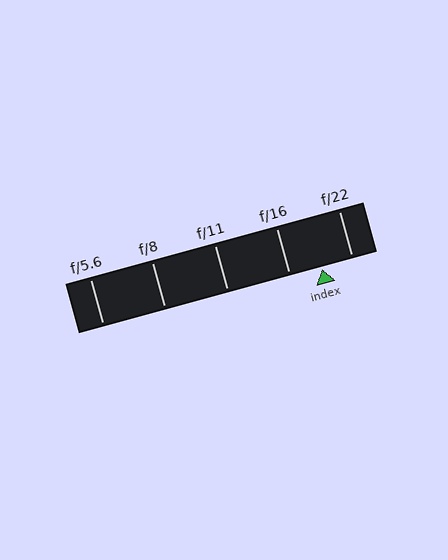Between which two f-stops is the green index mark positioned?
The index mark is between f/16 and f/22.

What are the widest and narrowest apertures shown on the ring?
The widest aperture shown is f/5.6 and the narrowest is f/22.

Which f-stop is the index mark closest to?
The index mark is closest to f/22.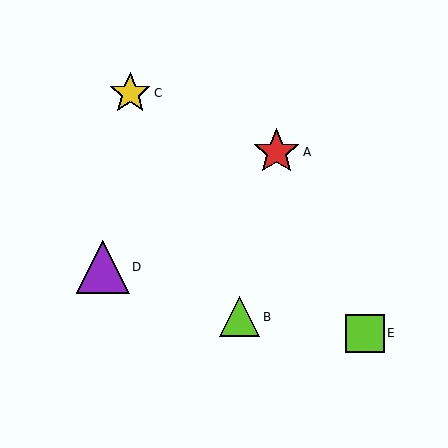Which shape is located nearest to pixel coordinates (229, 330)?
The lime triangle (labeled B) at (240, 317) is nearest to that location.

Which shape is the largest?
The purple triangle (labeled D) is the largest.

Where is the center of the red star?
The center of the red star is at (277, 152).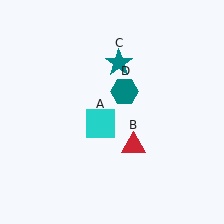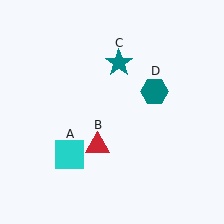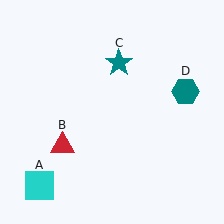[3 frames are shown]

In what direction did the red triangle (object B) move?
The red triangle (object B) moved left.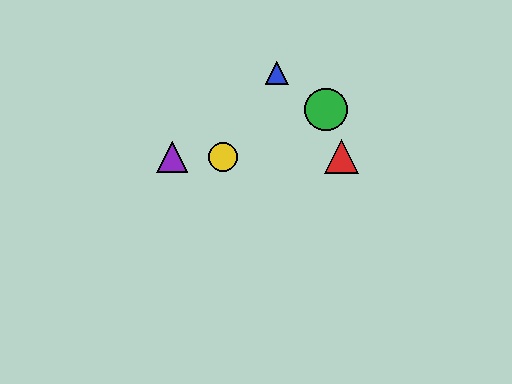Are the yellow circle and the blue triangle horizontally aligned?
No, the yellow circle is at y≈157 and the blue triangle is at y≈73.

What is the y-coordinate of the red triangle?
The red triangle is at y≈157.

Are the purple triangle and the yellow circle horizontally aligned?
Yes, both are at y≈157.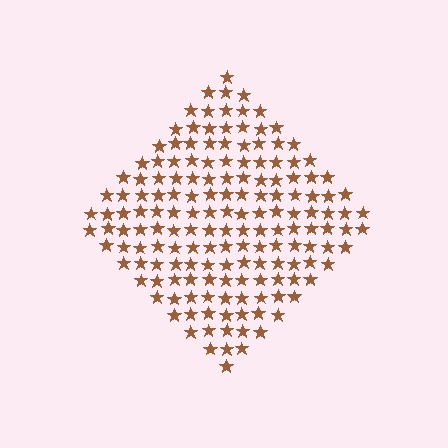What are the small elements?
The small elements are stars.